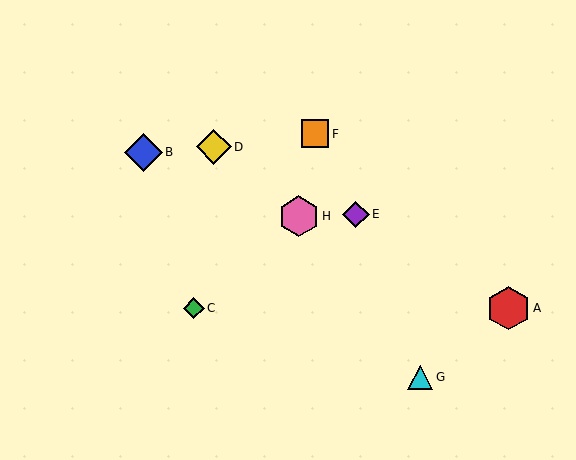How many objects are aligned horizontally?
2 objects (A, C) are aligned horizontally.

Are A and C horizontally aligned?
Yes, both are at y≈308.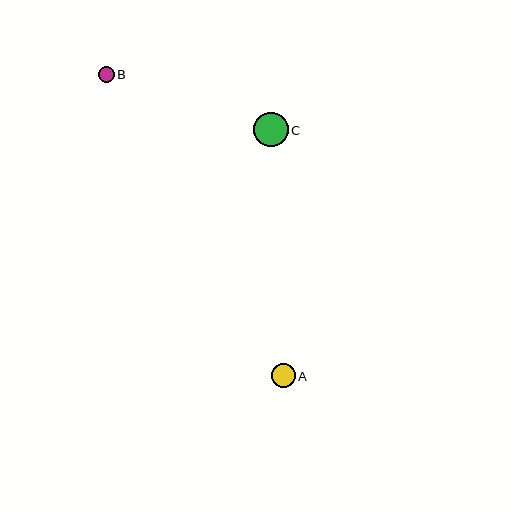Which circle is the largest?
Circle C is the largest with a size of approximately 35 pixels.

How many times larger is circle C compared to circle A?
Circle C is approximately 1.4 times the size of circle A.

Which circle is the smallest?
Circle B is the smallest with a size of approximately 16 pixels.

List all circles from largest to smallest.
From largest to smallest: C, A, B.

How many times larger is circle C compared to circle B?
Circle C is approximately 2.2 times the size of circle B.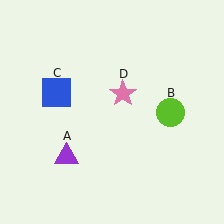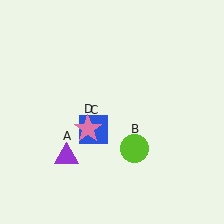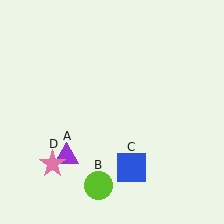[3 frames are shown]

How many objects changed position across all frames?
3 objects changed position: lime circle (object B), blue square (object C), pink star (object D).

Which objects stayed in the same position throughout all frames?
Purple triangle (object A) remained stationary.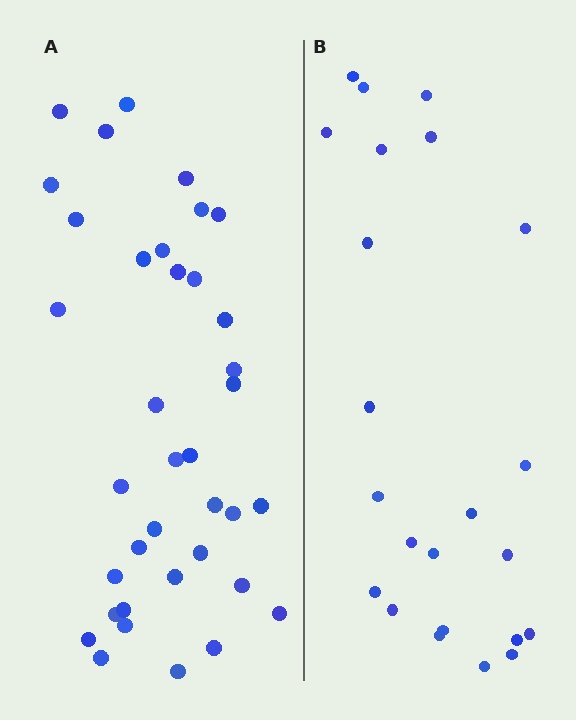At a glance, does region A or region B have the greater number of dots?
Region A (the left region) has more dots.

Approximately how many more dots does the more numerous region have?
Region A has approximately 15 more dots than region B.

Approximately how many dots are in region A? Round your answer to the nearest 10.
About 40 dots. (The exact count is 37, which rounds to 40.)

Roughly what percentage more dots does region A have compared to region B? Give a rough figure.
About 60% more.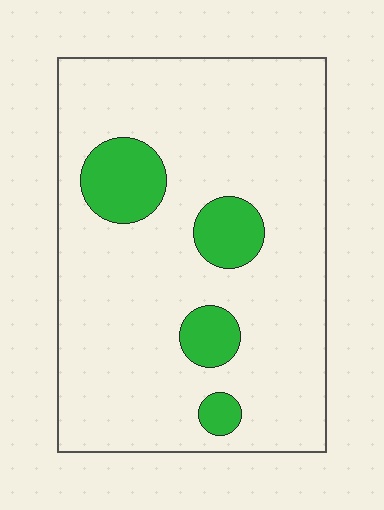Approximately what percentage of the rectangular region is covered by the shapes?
Approximately 15%.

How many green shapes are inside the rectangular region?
4.